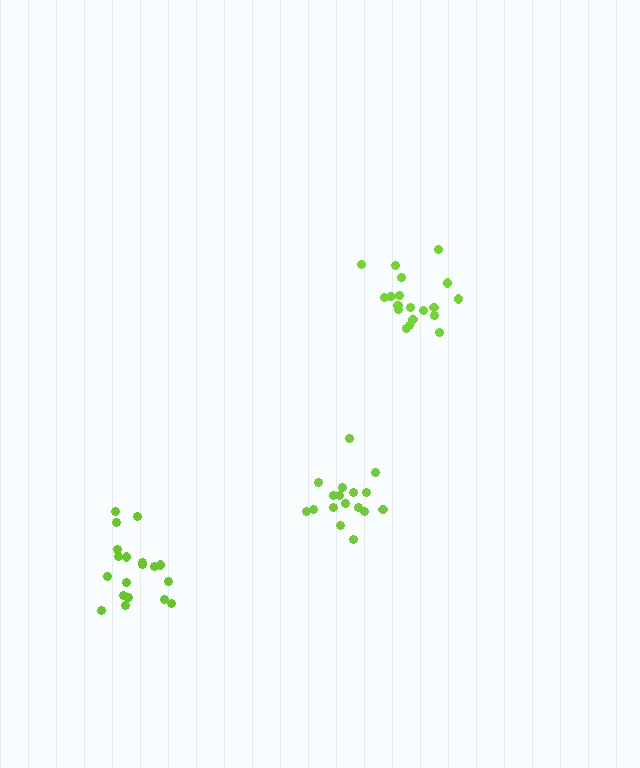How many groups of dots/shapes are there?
There are 3 groups.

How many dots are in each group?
Group 1: 19 dots, Group 2: 20 dots, Group 3: 17 dots (56 total).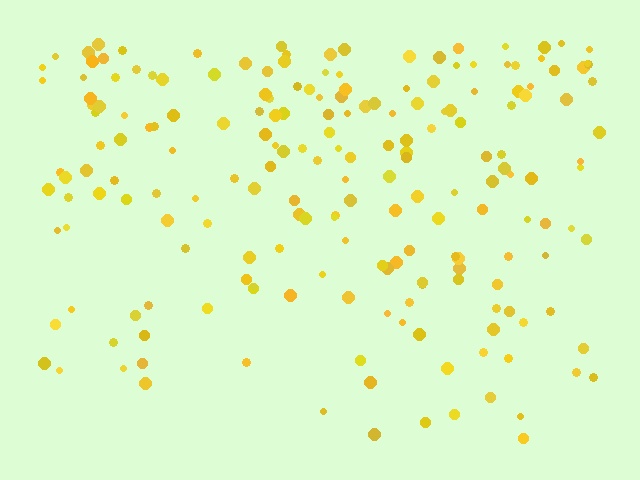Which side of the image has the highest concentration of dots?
The top.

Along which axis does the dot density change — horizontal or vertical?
Vertical.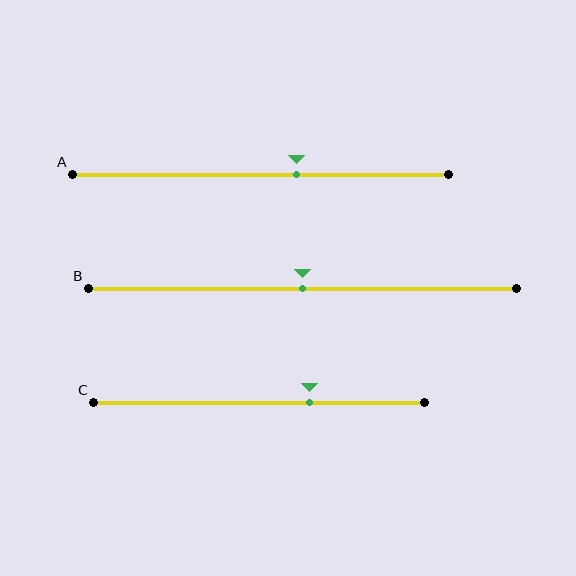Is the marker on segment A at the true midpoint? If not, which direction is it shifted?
No, the marker on segment A is shifted to the right by about 10% of the segment length.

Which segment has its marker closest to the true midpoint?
Segment B has its marker closest to the true midpoint.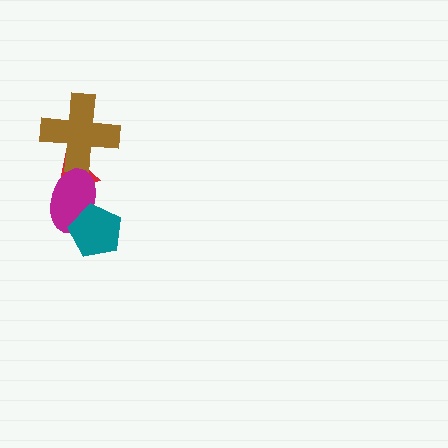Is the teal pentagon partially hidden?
No, no other shape covers it.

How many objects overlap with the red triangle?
2 objects overlap with the red triangle.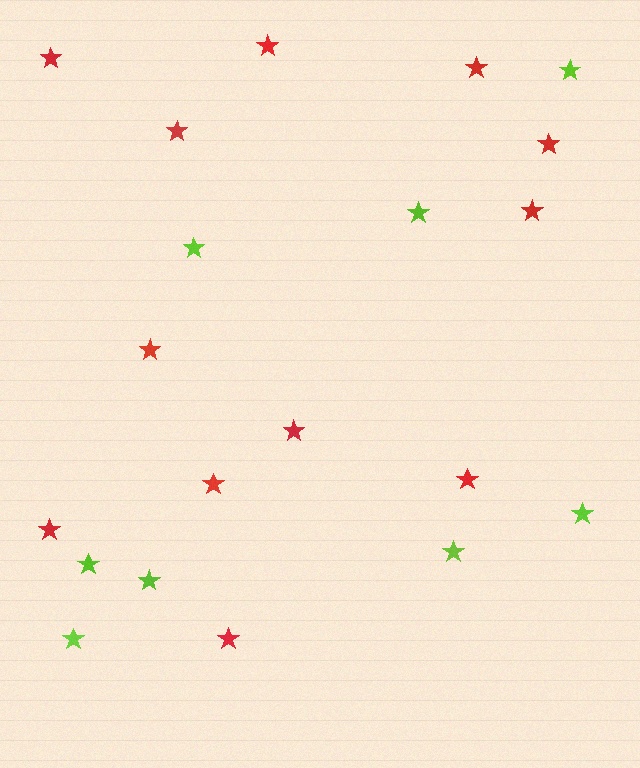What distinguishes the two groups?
There are 2 groups: one group of red stars (12) and one group of lime stars (8).